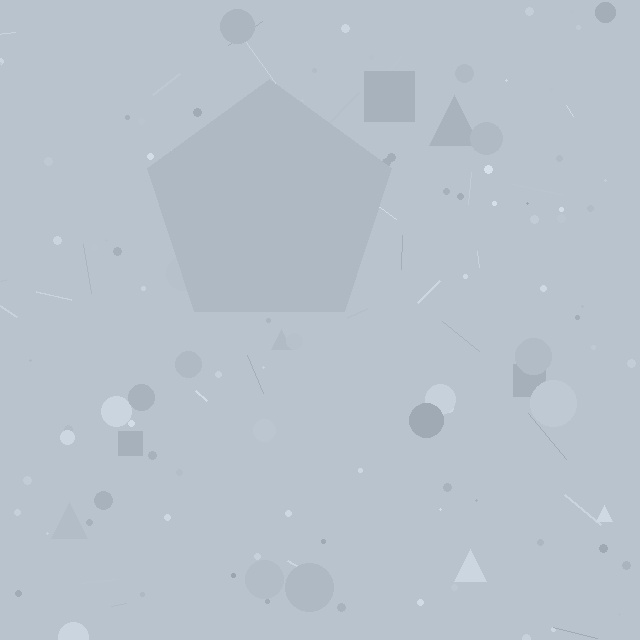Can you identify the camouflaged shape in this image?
The camouflaged shape is a pentagon.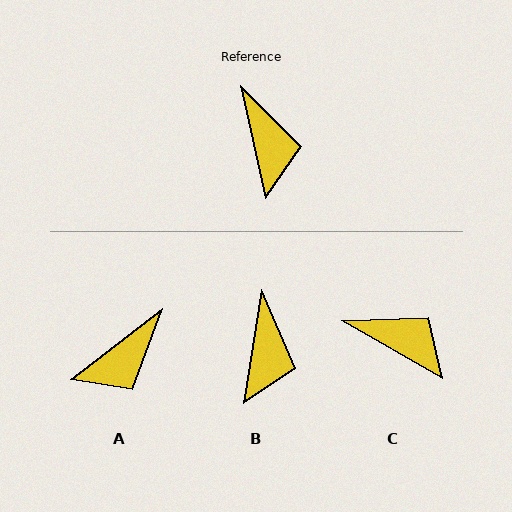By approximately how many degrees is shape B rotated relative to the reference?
Approximately 21 degrees clockwise.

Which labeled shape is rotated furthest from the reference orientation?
A, about 65 degrees away.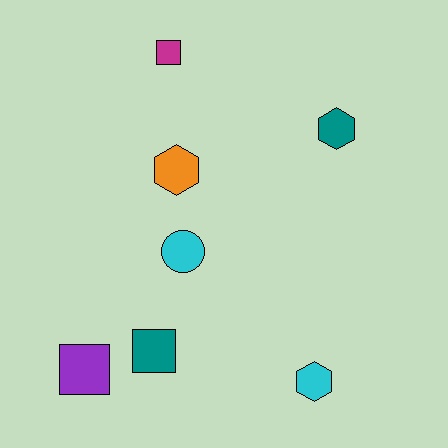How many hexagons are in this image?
There are 3 hexagons.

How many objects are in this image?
There are 7 objects.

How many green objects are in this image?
There are no green objects.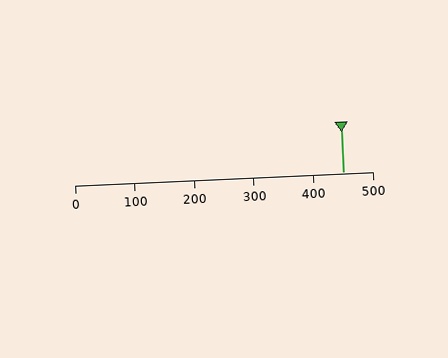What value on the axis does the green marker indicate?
The marker indicates approximately 450.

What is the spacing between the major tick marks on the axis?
The major ticks are spaced 100 apart.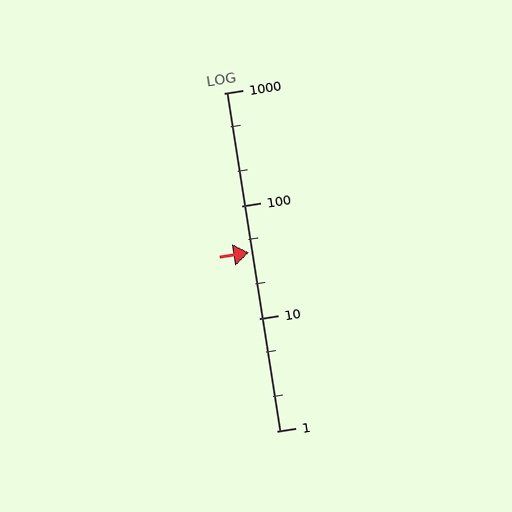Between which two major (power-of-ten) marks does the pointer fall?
The pointer is between 10 and 100.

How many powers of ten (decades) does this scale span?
The scale spans 3 decades, from 1 to 1000.